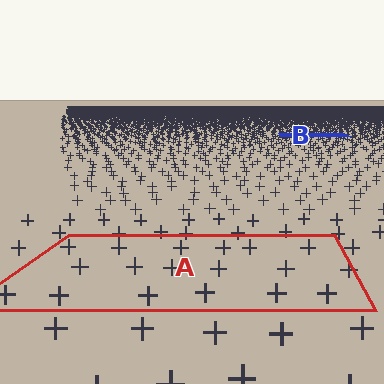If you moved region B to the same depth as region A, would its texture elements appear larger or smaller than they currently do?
They would appear larger. At a closer depth, the same texture elements are projected at a bigger on-screen size.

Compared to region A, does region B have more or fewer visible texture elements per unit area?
Region B has more texture elements per unit area — they are packed more densely because it is farther away.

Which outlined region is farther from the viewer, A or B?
Region B is farther from the viewer — the texture elements inside it appear smaller and more densely packed.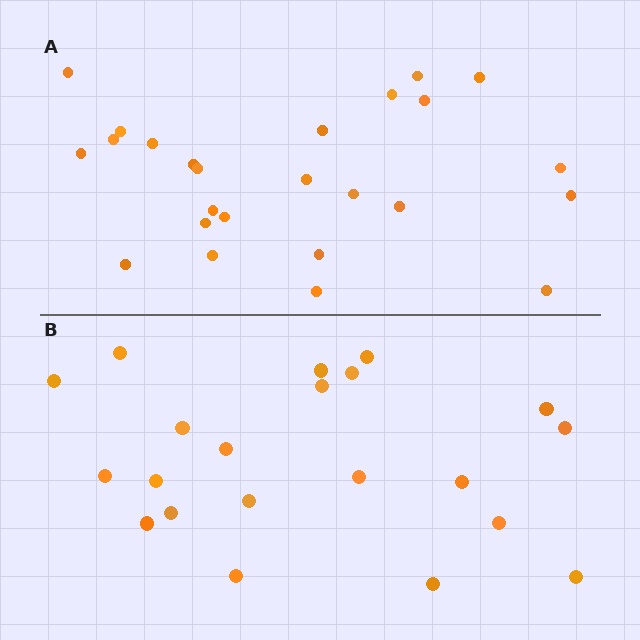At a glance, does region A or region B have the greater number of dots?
Region A (the top region) has more dots.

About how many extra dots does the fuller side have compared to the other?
Region A has about 4 more dots than region B.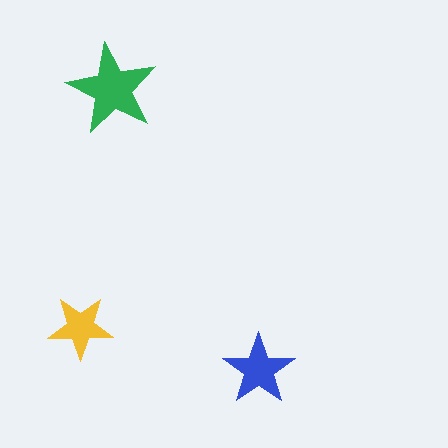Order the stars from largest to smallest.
the green one, the blue one, the yellow one.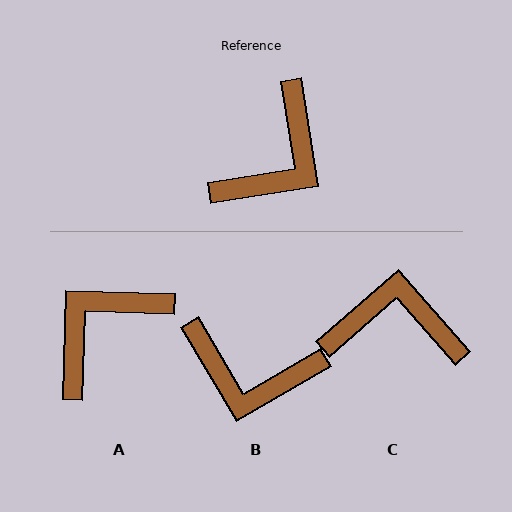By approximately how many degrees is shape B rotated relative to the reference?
Approximately 69 degrees clockwise.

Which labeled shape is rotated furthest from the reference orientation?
A, about 169 degrees away.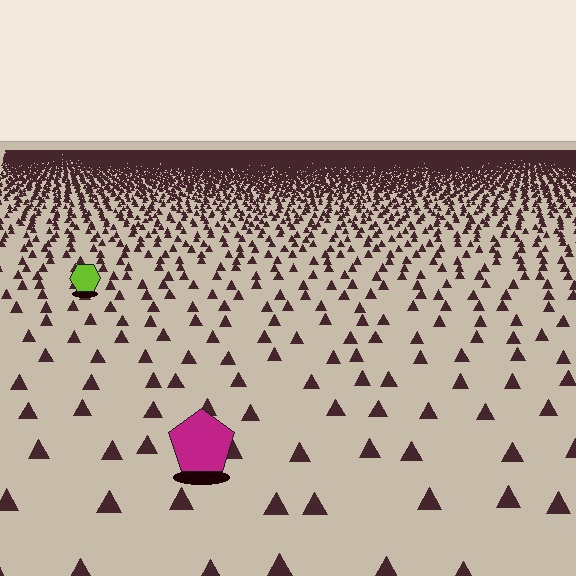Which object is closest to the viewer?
The magenta pentagon is closest. The texture marks near it are larger and more spread out.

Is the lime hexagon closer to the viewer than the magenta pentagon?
No. The magenta pentagon is closer — you can tell from the texture gradient: the ground texture is coarser near it.